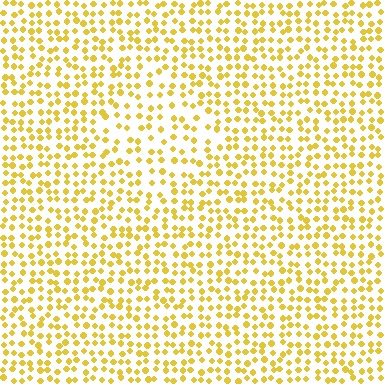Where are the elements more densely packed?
The elements are more densely packed outside the diamond boundary.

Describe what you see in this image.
The image contains small yellow elements arranged at two different densities. A diamond-shaped region is visible where the elements are less densely packed than the surrounding area.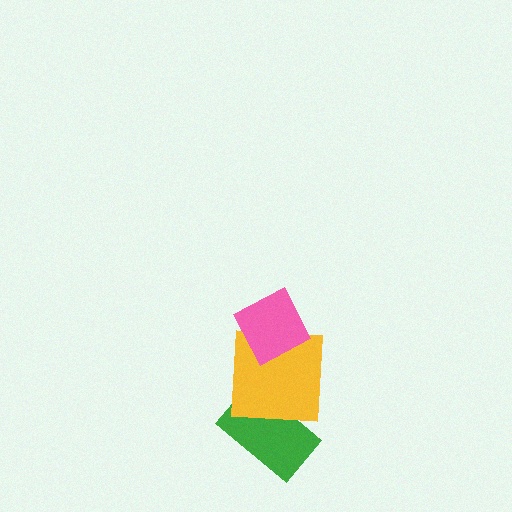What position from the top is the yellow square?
The yellow square is 2nd from the top.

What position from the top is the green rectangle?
The green rectangle is 3rd from the top.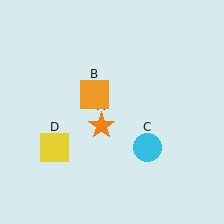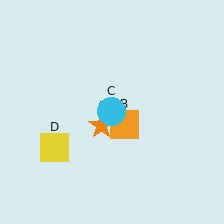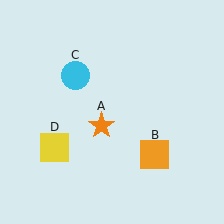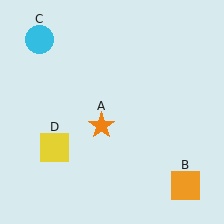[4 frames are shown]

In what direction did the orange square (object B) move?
The orange square (object B) moved down and to the right.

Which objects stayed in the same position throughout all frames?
Orange star (object A) and yellow square (object D) remained stationary.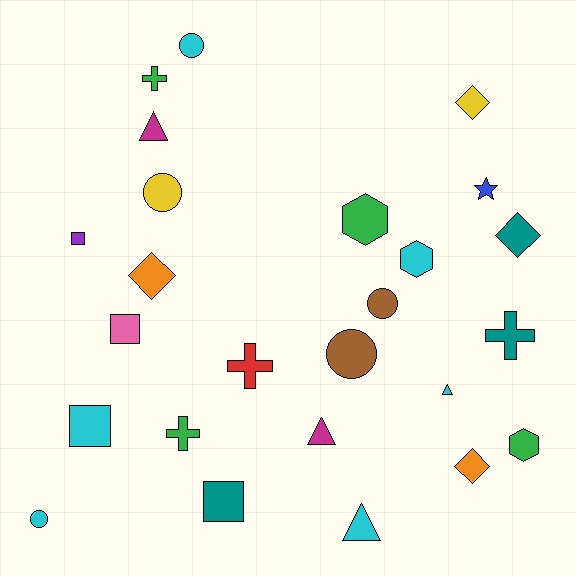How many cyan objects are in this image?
There are 6 cyan objects.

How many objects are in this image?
There are 25 objects.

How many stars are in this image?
There is 1 star.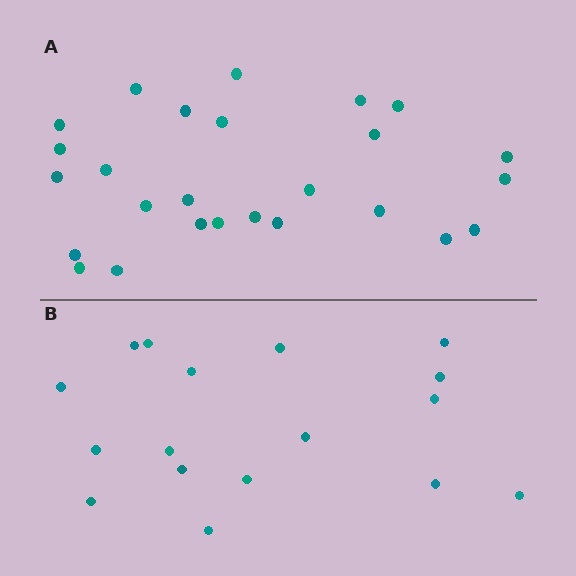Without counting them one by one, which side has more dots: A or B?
Region A (the top region) has more dots.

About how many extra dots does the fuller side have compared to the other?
Region A has roughly 8 or so more dots than region B.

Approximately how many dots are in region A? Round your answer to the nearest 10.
About 30 dots. (The exact count is 26, which rounds to 30.)